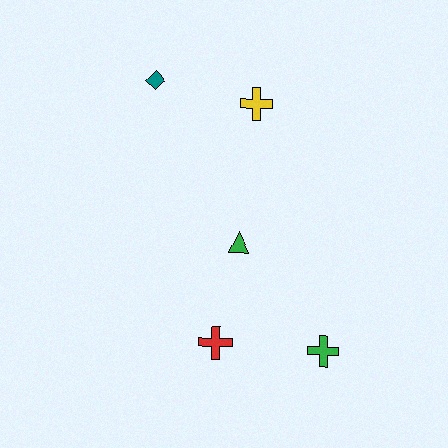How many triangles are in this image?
There is 1 triangle.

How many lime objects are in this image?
There are no lime objects.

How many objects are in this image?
There are 5 objects.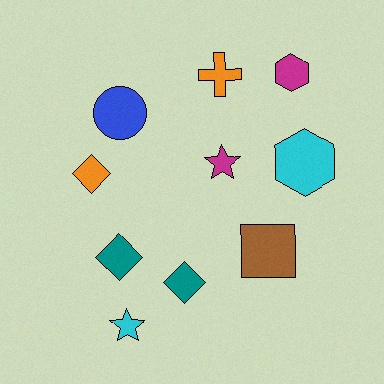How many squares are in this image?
There is 1 square.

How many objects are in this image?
There are 10 objects.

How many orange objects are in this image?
There are 2 orange objects.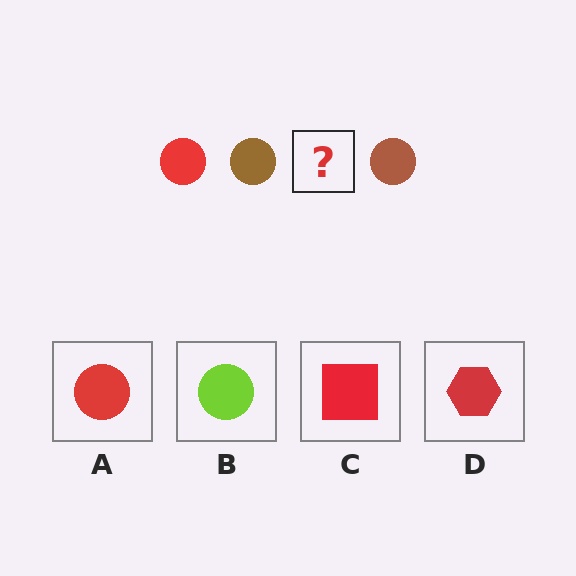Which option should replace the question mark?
Option A.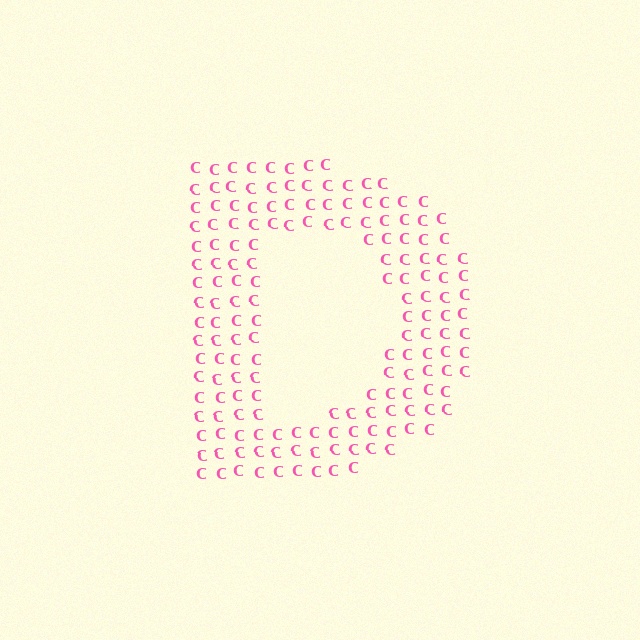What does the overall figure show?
The overall figure shows the letter D.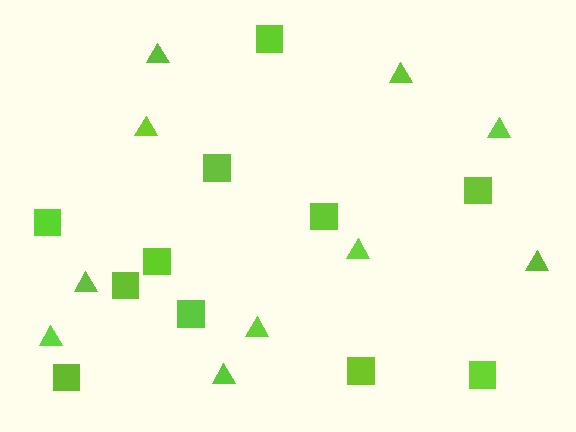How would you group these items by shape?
There are 2 groups: one group of squares (11) and one group of triangles (10).